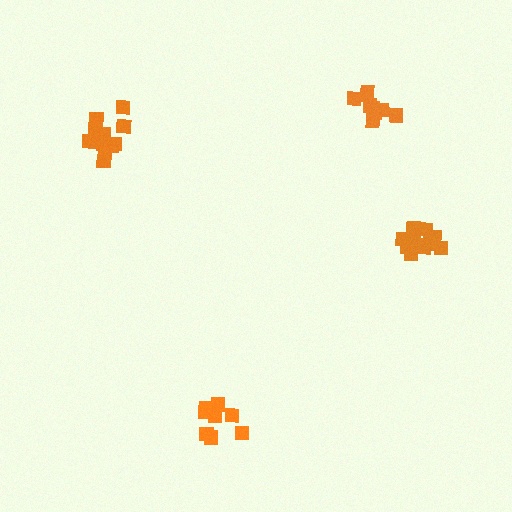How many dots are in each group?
Group 1: 8 dots, Group 2: 11 dots, Group 3: 12 dots, Group 4: 10 dots (41 total).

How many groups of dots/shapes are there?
There are 4 groups.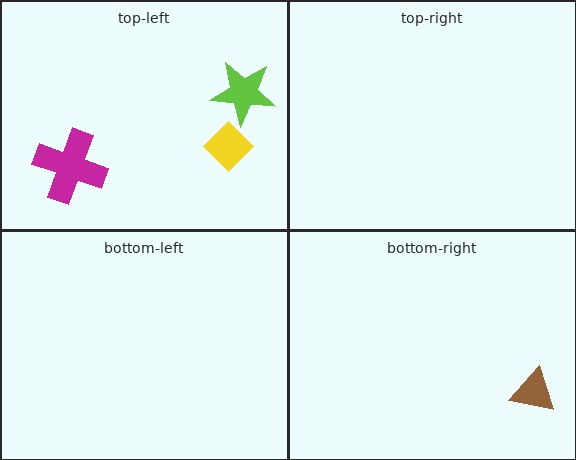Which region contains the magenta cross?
The top-left region.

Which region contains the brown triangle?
The bottom-right region.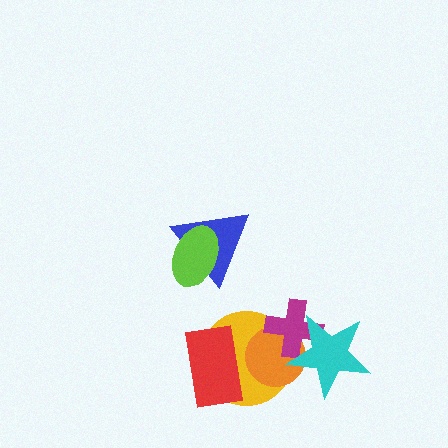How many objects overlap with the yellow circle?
4 objects overlap with the yellow circle.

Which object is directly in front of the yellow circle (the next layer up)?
The orange circle is directly in front of the yellow circle.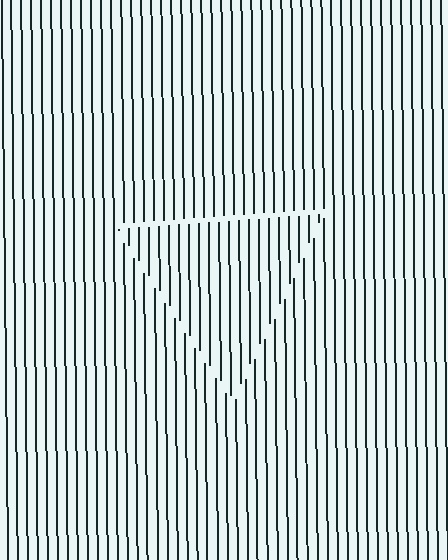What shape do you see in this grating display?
An illusory triangle. The interior of the shape contains the same grating, shifted by half a period — the contour is defined by the phase discontinuity where line-ends from the inner and outer gratings abut.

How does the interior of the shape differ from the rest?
The interior of the shape contains the same grating, shifted by half a period — the contour is defined by the phase discontinuity where line-ends from the inner and outer gratings abut.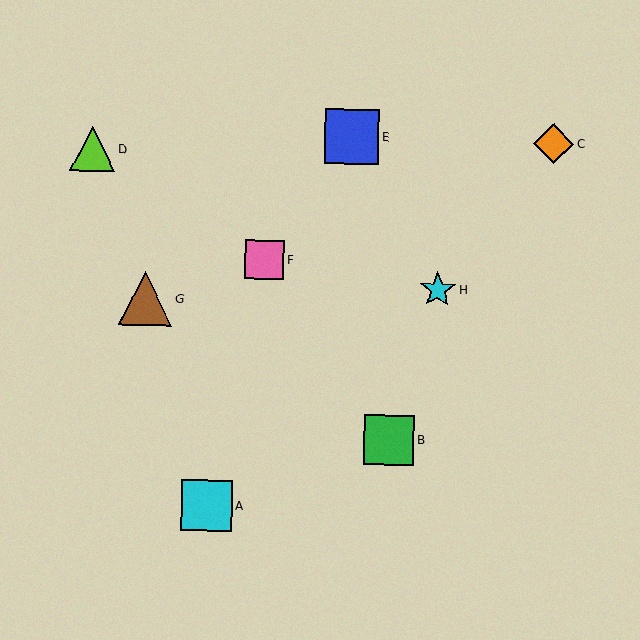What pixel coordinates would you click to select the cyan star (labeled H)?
Click at (438, 289) to select the cyan star H.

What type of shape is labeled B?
Shape B is a green square.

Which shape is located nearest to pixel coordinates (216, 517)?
The cyan square (labeled A) at (207, 506) is nearest to that location.